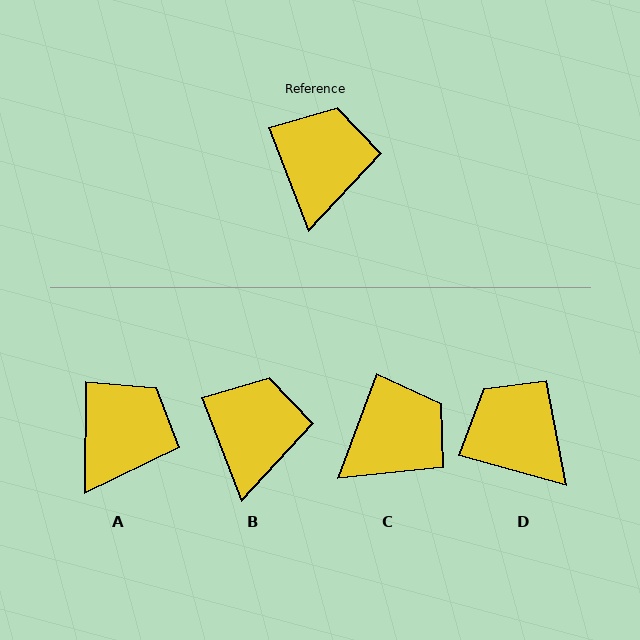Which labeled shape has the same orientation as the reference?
B.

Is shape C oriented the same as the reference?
No, it is off by about 41 degrees.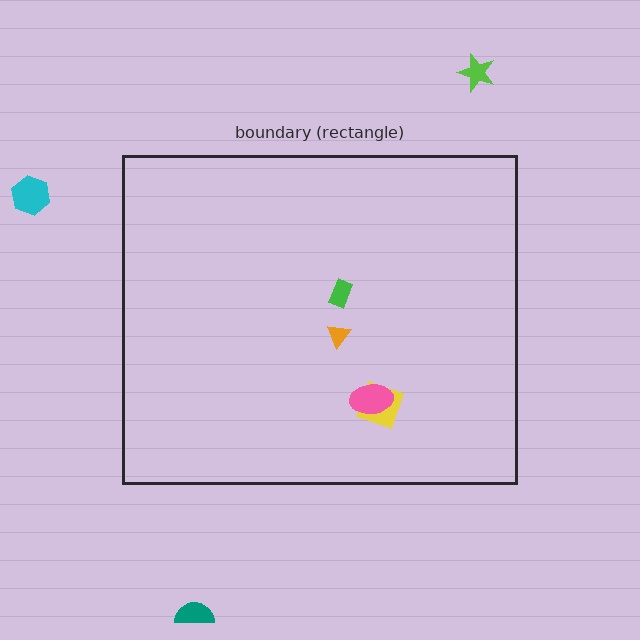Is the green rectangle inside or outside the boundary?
Inside.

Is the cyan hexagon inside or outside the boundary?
Outside.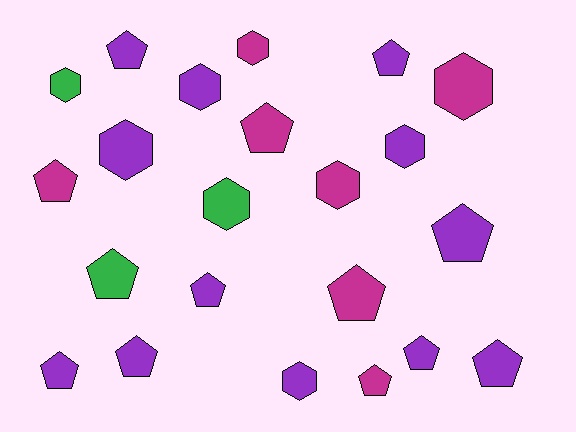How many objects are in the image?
There are 22 objects.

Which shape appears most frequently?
Pentagon, with 13 objects.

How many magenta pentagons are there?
There are 4 magenta pentagons.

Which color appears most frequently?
Purple, with 12 objects.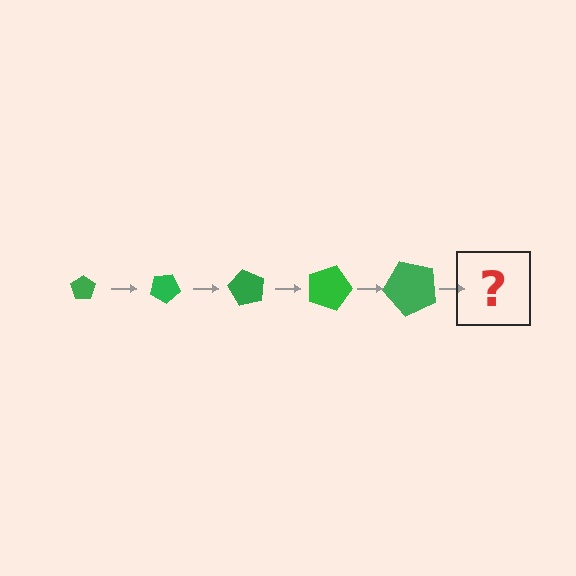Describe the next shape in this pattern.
It should be a pentagon, larger than the previous one and rotated 150 degrees from the start.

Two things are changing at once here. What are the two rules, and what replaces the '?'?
The two rules are that the pentagon grows larger each step and it rotates 30 degrees each step. The '?' should be a pentagon, larger than the previous one and rotated 150 degrees from the start.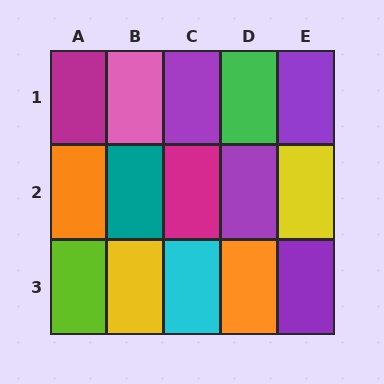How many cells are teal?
1 cell is teal.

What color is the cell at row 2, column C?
Magenta.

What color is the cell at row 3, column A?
Lime.